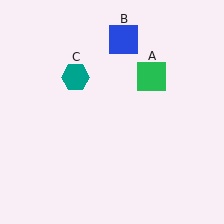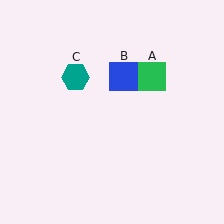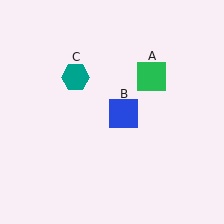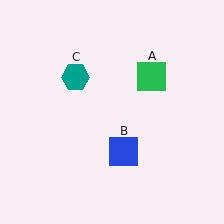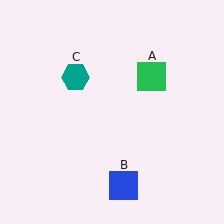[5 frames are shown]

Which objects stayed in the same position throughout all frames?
Green square (object A) and teal hexagon (object C) remained stationary.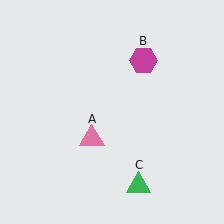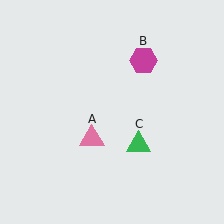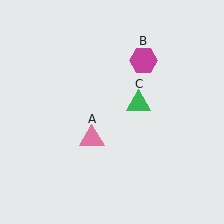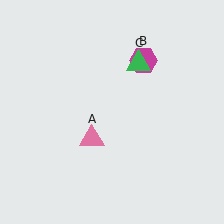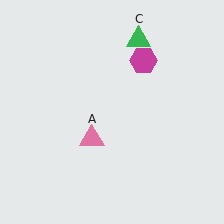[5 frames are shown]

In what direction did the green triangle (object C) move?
The green triangle (object C) moved up.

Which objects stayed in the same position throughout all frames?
Pink triangle (object A) and magenta hexagon (object B) remained stationary.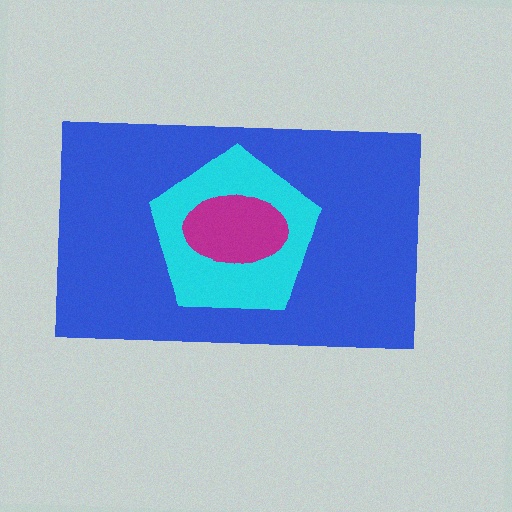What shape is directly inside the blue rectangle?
The cyan pentagon.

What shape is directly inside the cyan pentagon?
The magenta ellipse.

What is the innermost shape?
The magenta ellipse.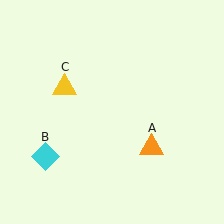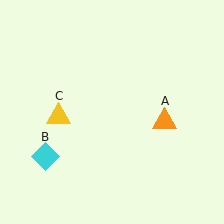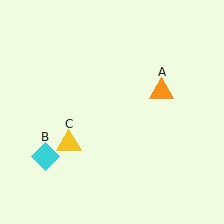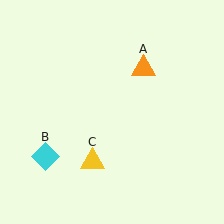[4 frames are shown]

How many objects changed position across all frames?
2 objects changed position: orange triangle (object A), yellow triangle (object C).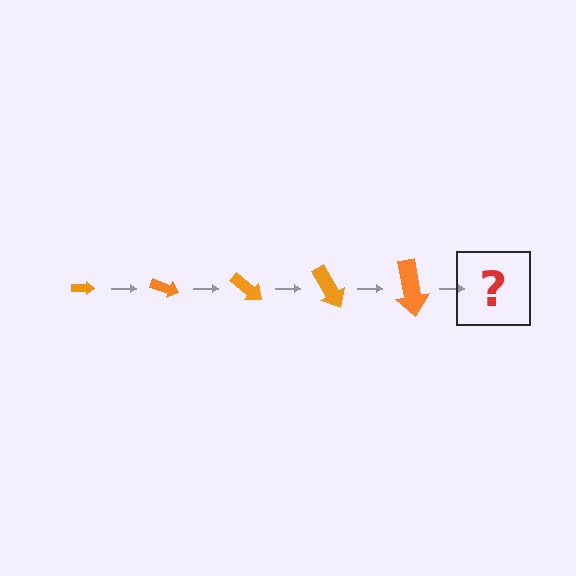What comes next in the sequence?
The next element should be an arrow, larger than the previous one and rotated 100 degrees from the start.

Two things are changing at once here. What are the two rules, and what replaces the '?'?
The two rules are that the arrow grows larger each step and it rotates 20 degrees each step. The '?' should be an arrow, larger than the previous one and rotated 100 degrees from the start.